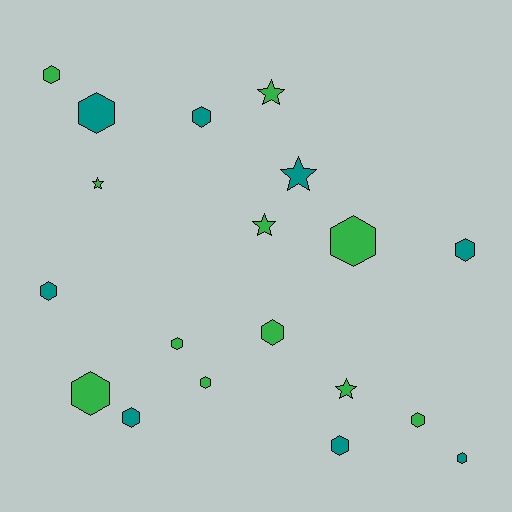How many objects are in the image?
There are 19 objects.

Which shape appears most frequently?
Hexagon, with 14 objects.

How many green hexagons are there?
There are 7 green hexagons.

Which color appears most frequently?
Green, with 11 objects.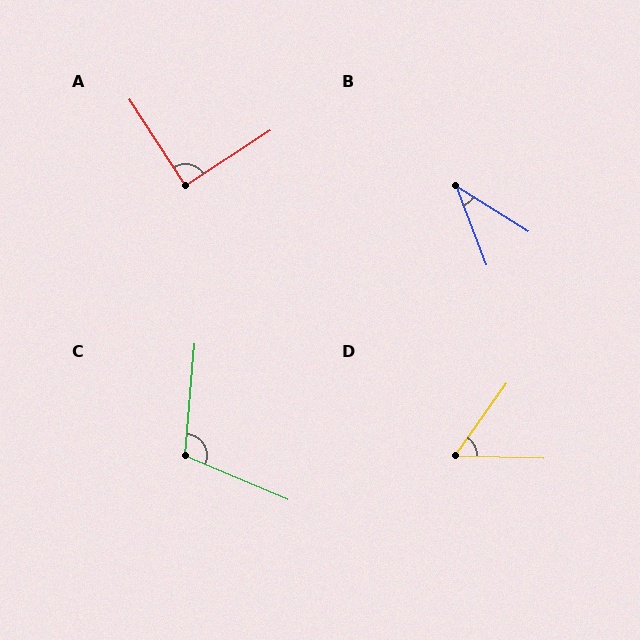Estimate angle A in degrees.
Approximately 90 degrees.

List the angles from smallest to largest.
B (37°), D (56°), A (90°), C (108°).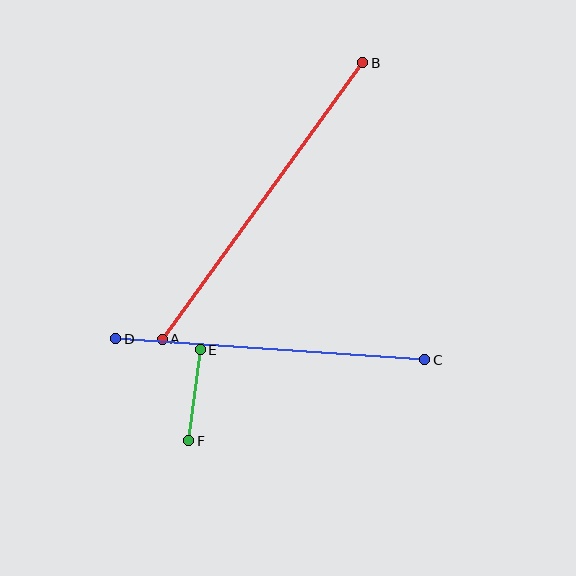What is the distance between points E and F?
The distance is approximately 92 pixels.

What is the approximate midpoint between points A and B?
The midpoint is at approximately (262, 201) pixels.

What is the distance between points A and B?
The distance is approximately 341 pixels.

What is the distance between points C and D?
The distance is approximately 310 pixels.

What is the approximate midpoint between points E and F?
The midpoint is at approximately (194, 395) pixels.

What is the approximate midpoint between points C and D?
The midpoint is at approximately (270, 349) pixels.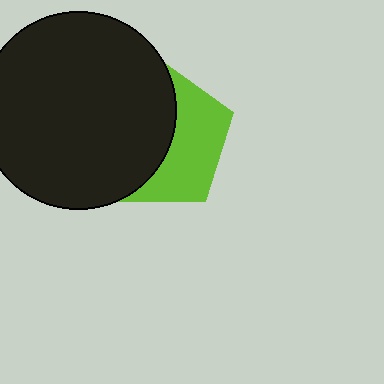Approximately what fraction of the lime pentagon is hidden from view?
Roughly 56% of the lime pentagon is hidden behind the black circle.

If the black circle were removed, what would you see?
You would see the complete lime pentagon.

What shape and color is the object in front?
The object in front is a black circle.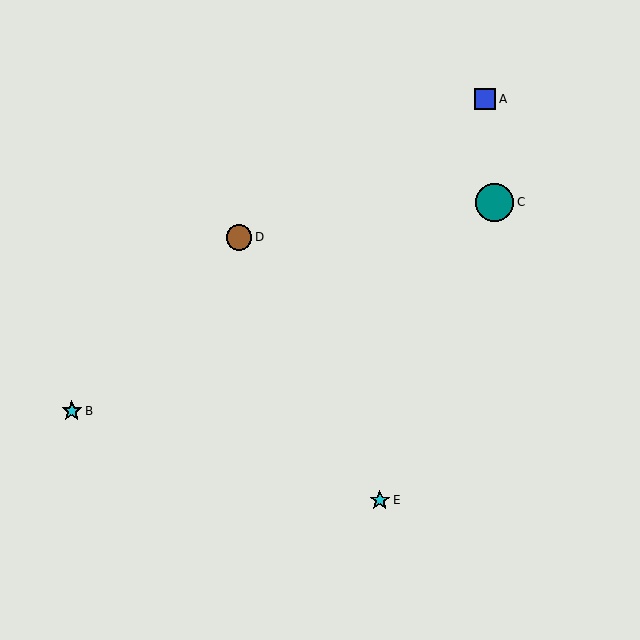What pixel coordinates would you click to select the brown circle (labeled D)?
Click at (239, 237) to select the brown circle D.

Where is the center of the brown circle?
The center of the brown circle is at (239, 237).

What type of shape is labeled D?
Shape D is a brown circle.